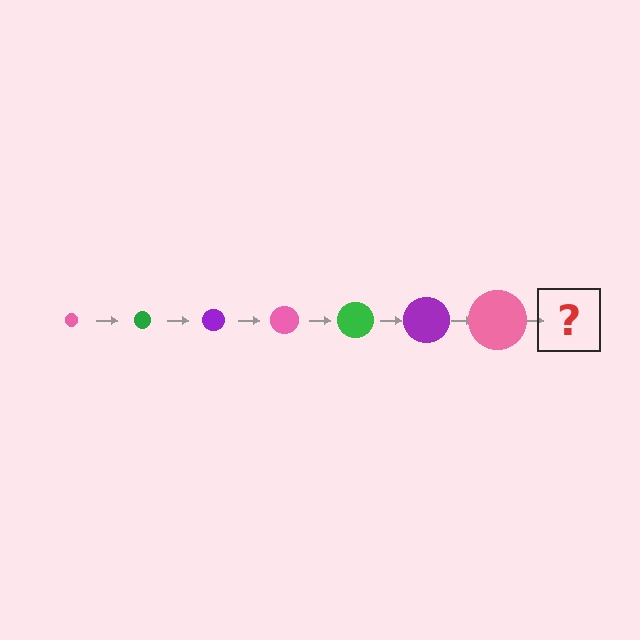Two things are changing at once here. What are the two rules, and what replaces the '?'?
The two rules are that the circle grows larger each step and the color cycles through pink, green, and purple. The '?' should be a green circle, larger than the previous one.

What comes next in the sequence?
The next element should be a green circle, larger than the previous one.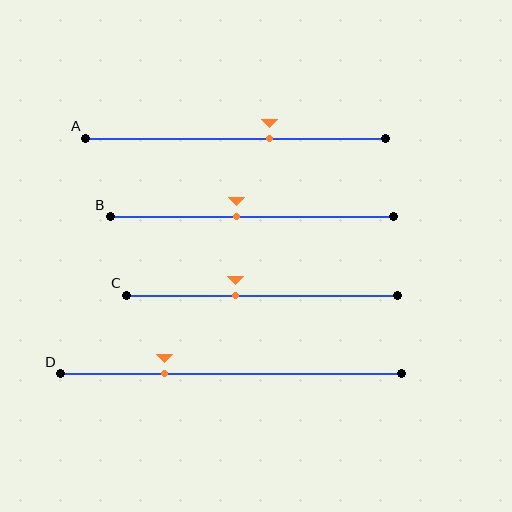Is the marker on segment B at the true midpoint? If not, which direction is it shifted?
No, the marker on segment B is shifted to the left by about 5% of the segment length.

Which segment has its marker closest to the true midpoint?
Segment B has its marker closest to the true midpoint.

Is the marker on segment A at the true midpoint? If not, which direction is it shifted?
No, the marker on segment A is shifted to the right by about 11% of the segment length.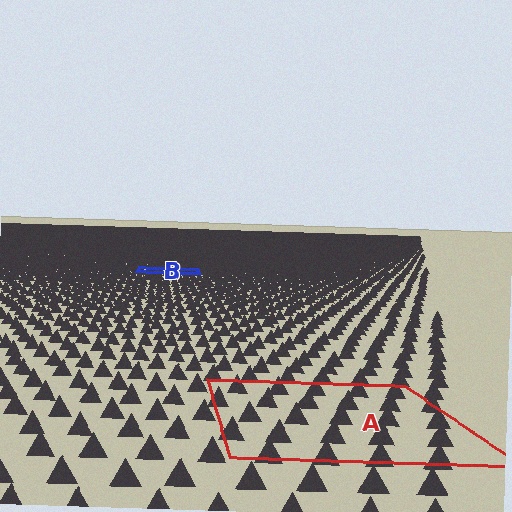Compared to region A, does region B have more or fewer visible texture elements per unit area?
Region B has more texture elements per unit area — they are packed more densely because it is farther away.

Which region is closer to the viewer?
Region A is closer. The texture elements there are larger and more spread out.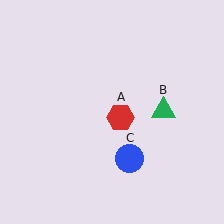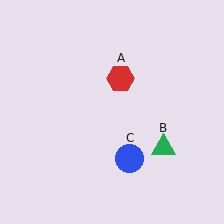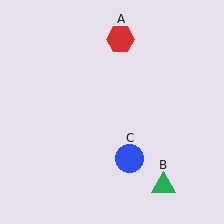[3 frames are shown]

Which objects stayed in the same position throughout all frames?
Blue circle (object C) remained stationary.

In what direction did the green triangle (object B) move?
The green triangle (object B) moved down.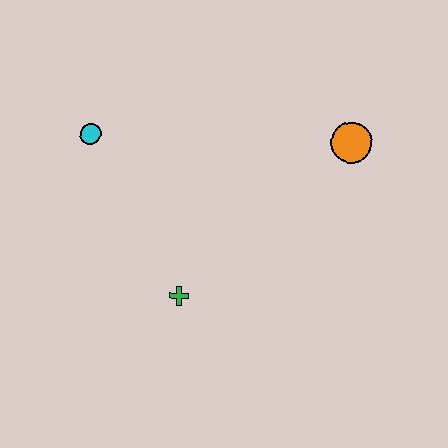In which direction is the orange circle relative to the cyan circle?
The orange circle is to the right of the cyan circle.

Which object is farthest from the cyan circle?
The orange circle is farthest from the cyan circle.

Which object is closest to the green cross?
The cyan circle is closest to the green cross.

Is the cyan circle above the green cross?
Yes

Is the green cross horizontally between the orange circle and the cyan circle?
Yes